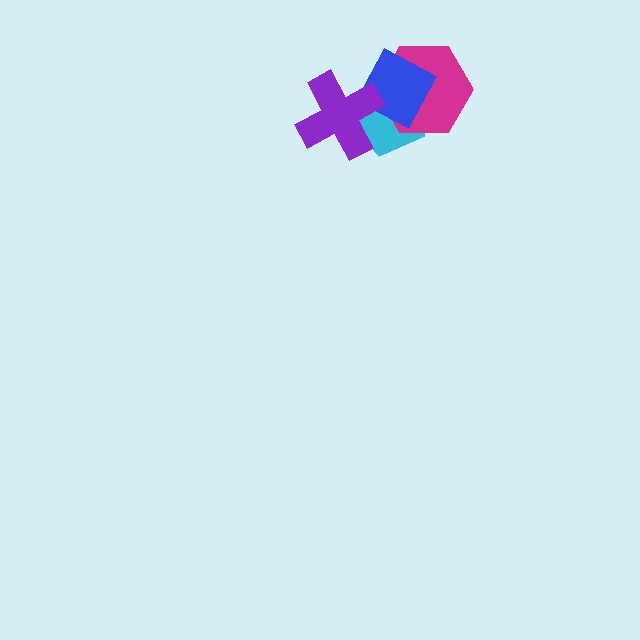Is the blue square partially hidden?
Yes, it is partially covered by another shape.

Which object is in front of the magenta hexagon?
The blue square is in front of the magenta hexagon.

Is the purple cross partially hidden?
No, no other shape covers it.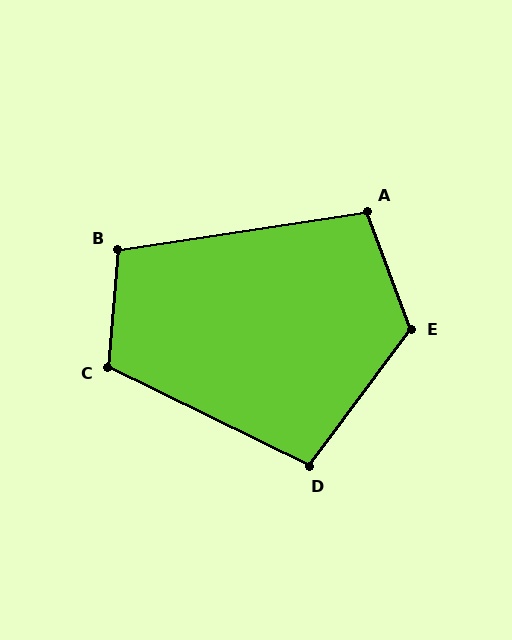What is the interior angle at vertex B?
Approximately 103 degrees (obtuse).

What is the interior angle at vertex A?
Approximately 102 degrees (obtuse).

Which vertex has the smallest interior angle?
D, at approximately 100 degrees.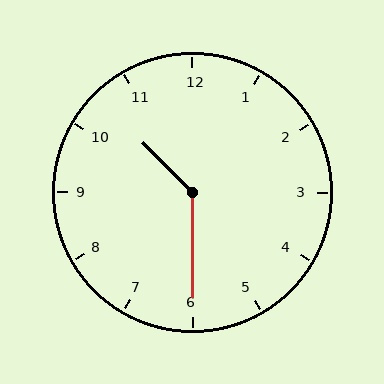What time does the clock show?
10:30.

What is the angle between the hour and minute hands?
Approximately 135 degrees.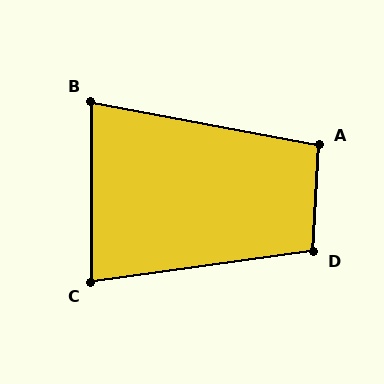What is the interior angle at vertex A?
Approximately 98 degrees (obtuse).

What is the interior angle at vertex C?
Approximately 82 degrees (acute).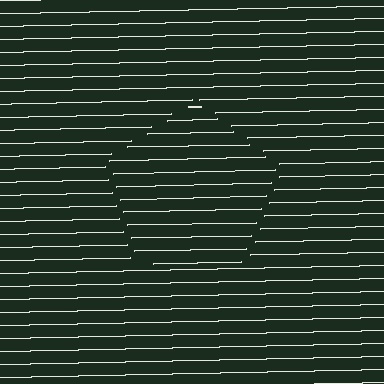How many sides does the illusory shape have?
5 sides — the line-ends trace a pentagon.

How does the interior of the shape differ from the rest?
The interior of the shape contains the same grating, shifted by half a period — the contour is defined by the phase discontinuity where line-ends from the inner and outer gratings abut.